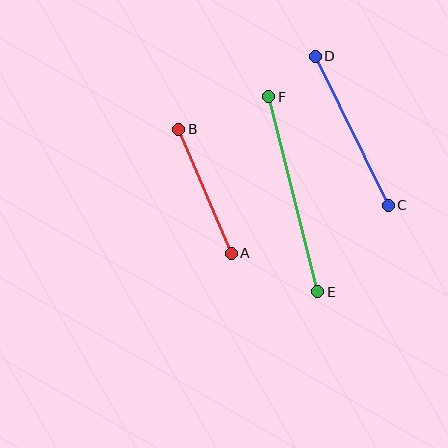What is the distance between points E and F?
The distance is approximately 201 pixels.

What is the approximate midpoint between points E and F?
The midpoint is at approximately (293, 194) pixels.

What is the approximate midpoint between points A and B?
The midpoint is at approximately (205, 191) pixels.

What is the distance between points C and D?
The distance is approximately 165 pixels.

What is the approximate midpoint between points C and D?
The midpoint is at approximately (352, 131) pixels.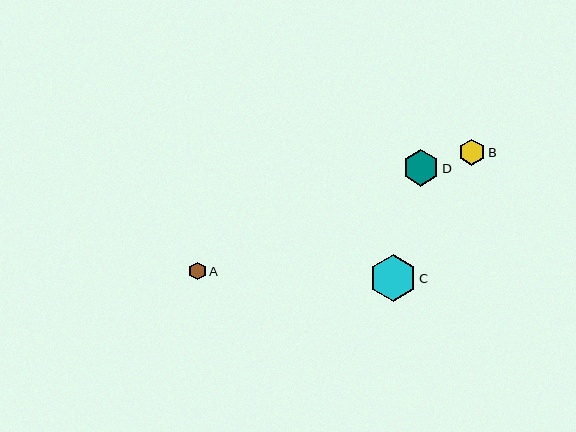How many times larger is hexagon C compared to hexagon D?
Hexagon C is approximately 1.3 times the size of hexagon D.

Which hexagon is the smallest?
Hexagon A is the smallest with a size of approximately 18 pixels.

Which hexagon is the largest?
Hexagon C is the largest with a size of approximately 47 pixels.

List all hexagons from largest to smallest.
From largest to smallest: C, D, B, A.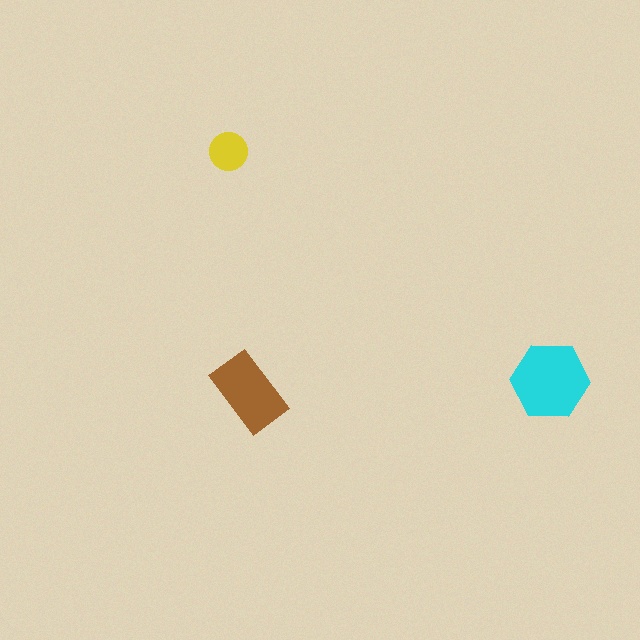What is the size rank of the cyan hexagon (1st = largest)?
1st.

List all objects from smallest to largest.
The yellow circle, the brown rectangle, the cyan hexagon.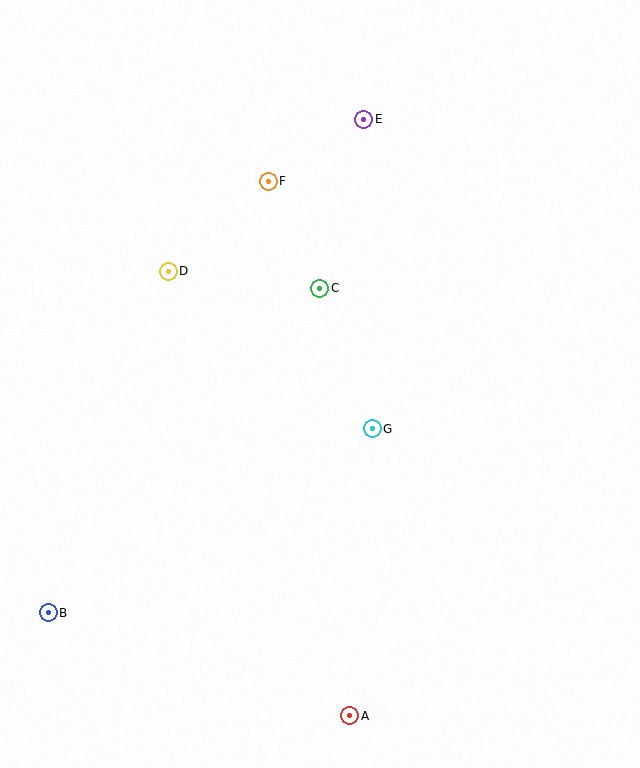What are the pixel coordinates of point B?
Point B is at (48, 613).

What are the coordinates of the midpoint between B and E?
The midpoint between B and E is at (206, 366).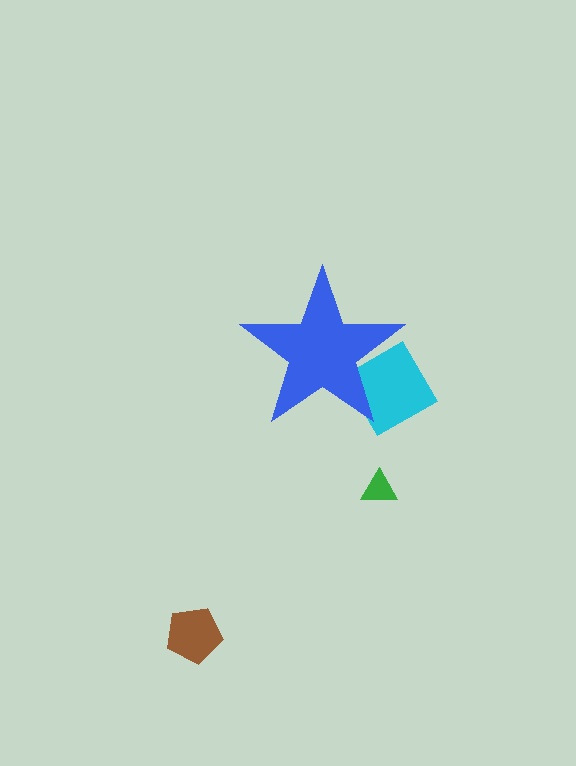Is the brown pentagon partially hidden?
No, the brown pentagon is fully visible.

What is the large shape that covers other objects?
A blue star.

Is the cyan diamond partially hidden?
Yes, the cyan diamond is partially hidden behind the blue star.